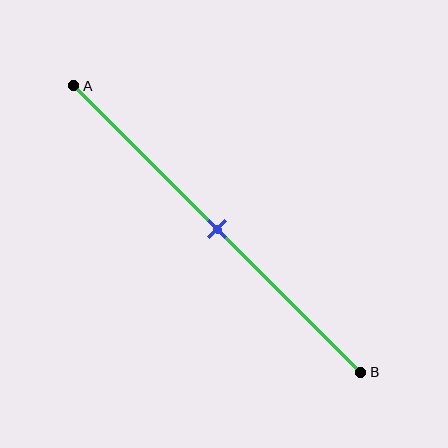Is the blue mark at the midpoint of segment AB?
Yes, the mark is approximately at the midpoint.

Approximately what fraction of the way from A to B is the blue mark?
The blue mark is approximately 50% of the way from A to B.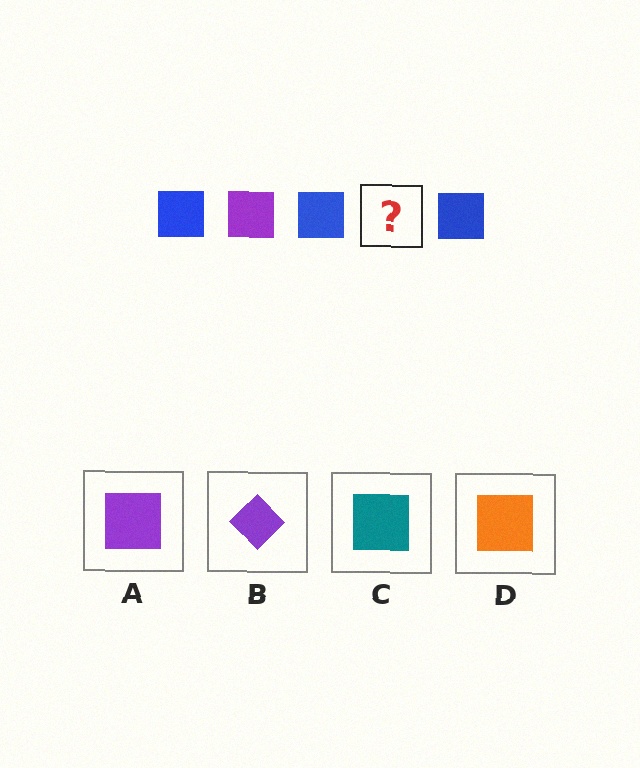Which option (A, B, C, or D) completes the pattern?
A.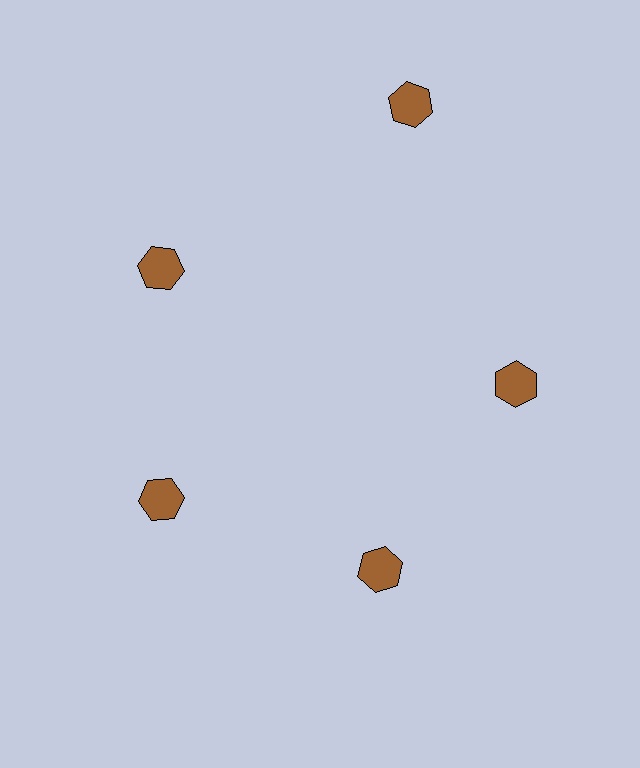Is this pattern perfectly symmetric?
No. The 5 brown hexagons are arranged in a ring, but one element near the 1 o'clock position is pushed outward from the center, breaking the 5-fold rotational symmetry.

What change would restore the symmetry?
The symmetry would be restored by moving it inward, back onto the ring so that all 5 hexagons sit at equal angles and equal distance from the center.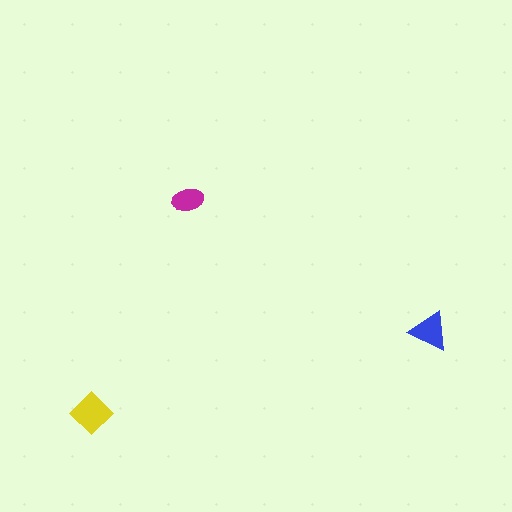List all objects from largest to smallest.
The yellow diamond, the blue triangle, the magenta ellipse.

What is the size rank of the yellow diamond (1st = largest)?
1st.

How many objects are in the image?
There are 3 objects in the image.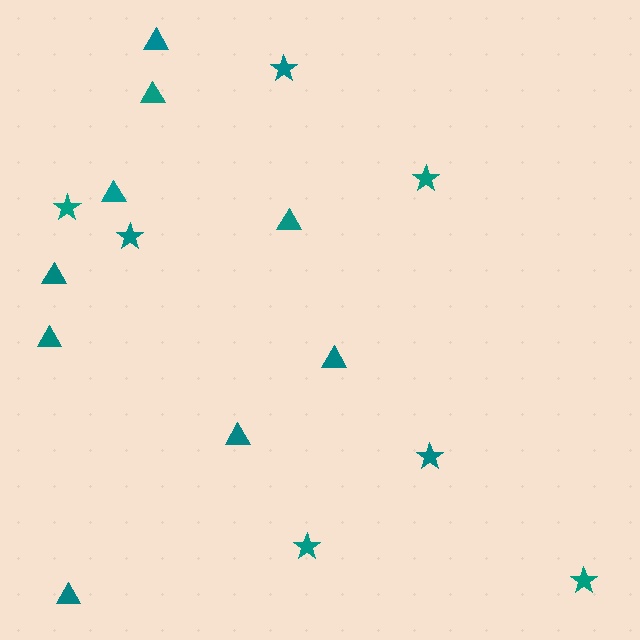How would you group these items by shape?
There are 2 groups: one group of stars (7) and one group of triangles (9).